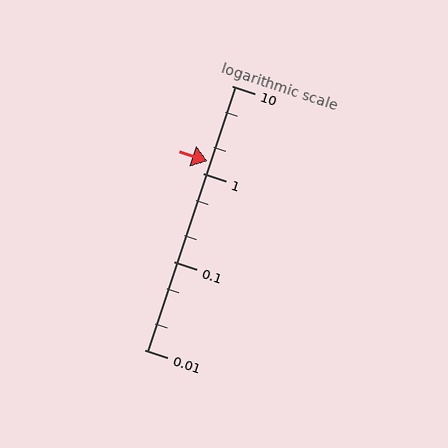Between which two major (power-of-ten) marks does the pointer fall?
The pointer is between 1 and 10.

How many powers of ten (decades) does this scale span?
The scale spans 3 decades, from 0.01 to 10.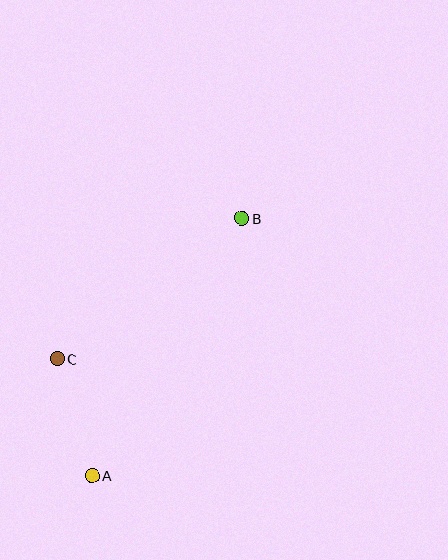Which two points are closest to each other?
Points A and C are closest to each other.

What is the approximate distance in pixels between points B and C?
The distance between B and C is approximately 232 pixels.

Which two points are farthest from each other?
Points A and B are farthest from each other.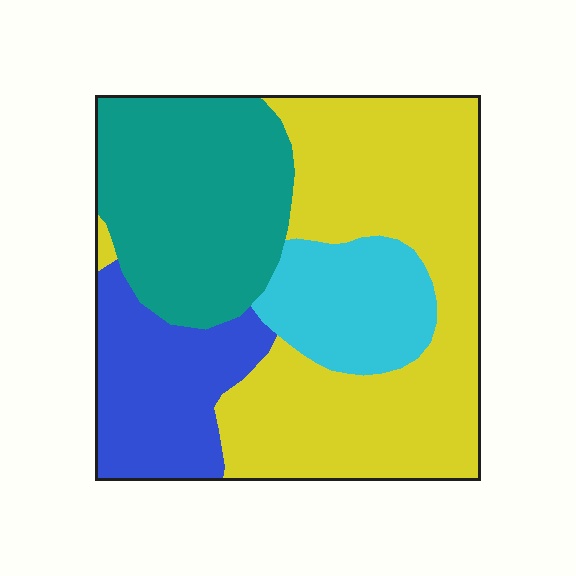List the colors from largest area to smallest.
From largest to smallest: yellow, teal, blue, cyan.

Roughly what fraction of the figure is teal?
Teal takes up about one quarter (1/4) of the figure.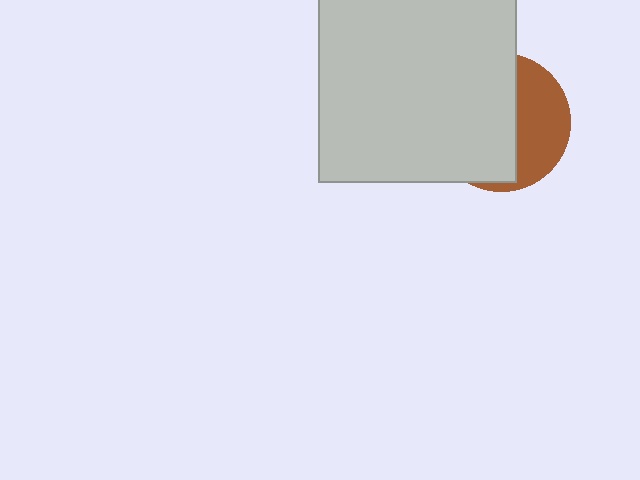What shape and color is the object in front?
The object in front is a light gray square.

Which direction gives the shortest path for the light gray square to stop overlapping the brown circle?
Moving left gives the shortest separation.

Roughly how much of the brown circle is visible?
A small part of it is visible (roughly 38%).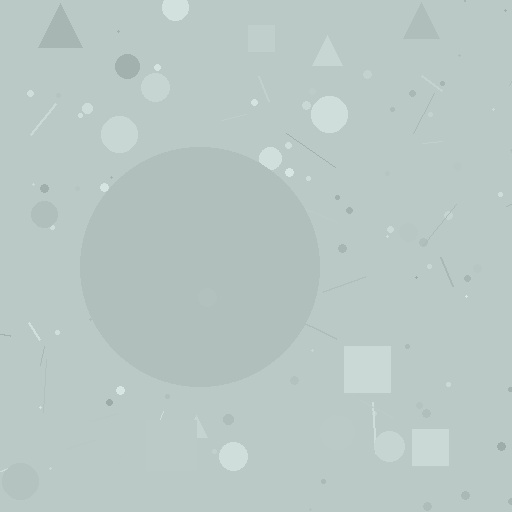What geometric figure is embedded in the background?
A circle is embedded in the background.